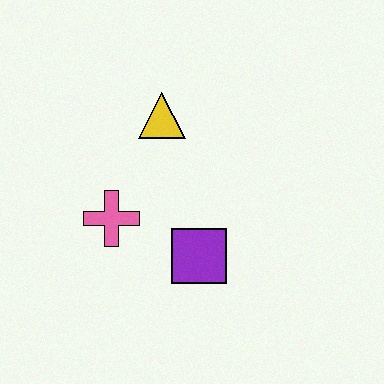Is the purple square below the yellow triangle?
Yes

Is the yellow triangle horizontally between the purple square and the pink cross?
Yes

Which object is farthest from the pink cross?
The yellow triangle is farthest from the pink cross.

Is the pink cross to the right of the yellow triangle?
No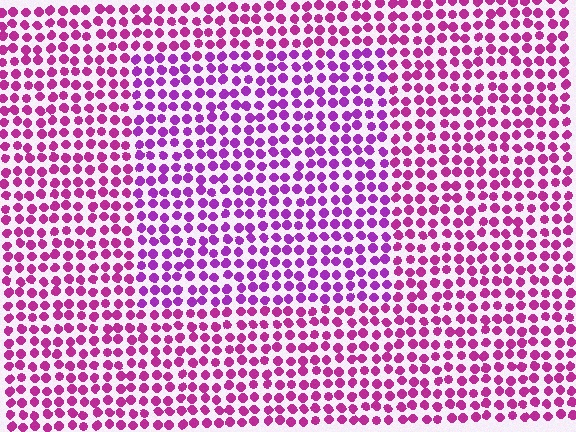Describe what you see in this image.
The image is filled with small magenta elements in a uniform arrangement. A rectangle-shaped region is visible where the elements are tinted to a slightly different hue, forming a subtle color boundary.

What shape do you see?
I see a rectangle.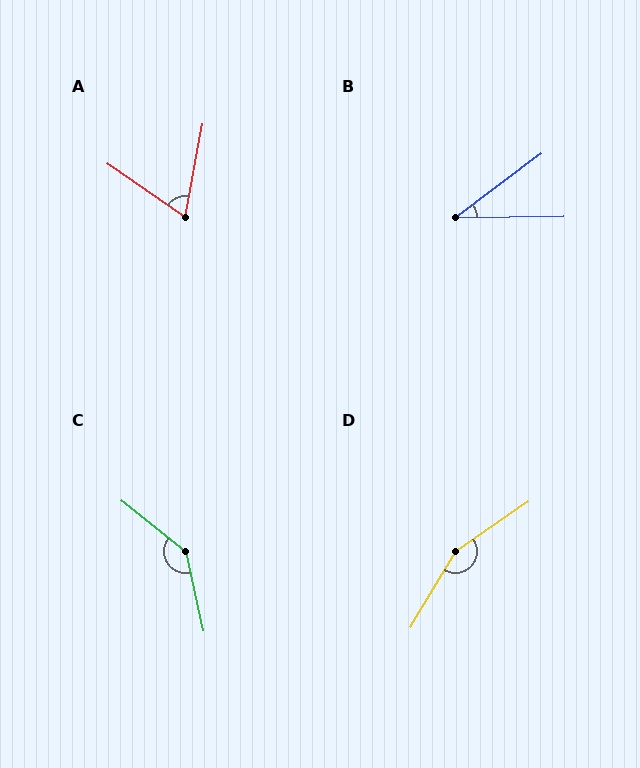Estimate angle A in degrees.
Approximately 66 degrees.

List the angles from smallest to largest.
B (36°), A (66°), C (141°), D (155°).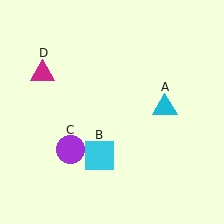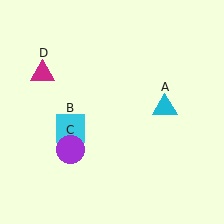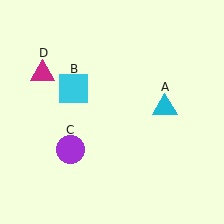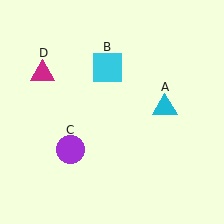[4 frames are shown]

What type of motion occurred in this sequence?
The cyan square (object B) rotated clockwise around the center of the scene.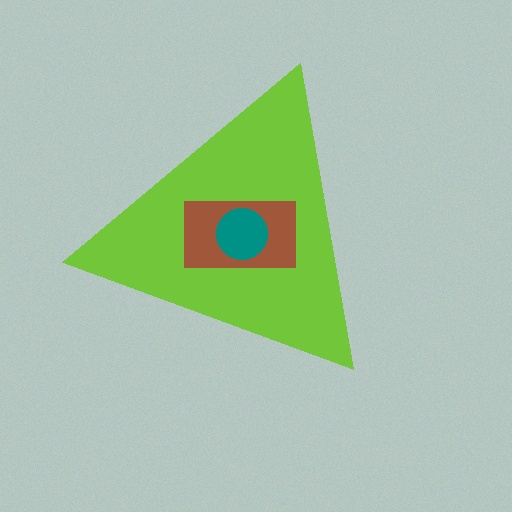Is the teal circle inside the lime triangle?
Yes.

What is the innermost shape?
The teal circle.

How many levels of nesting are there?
3.